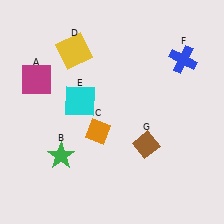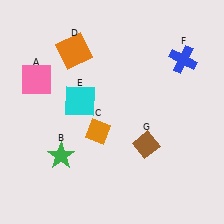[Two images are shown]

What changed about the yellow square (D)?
In Image 1, D is yellow. In Image 2, it changed to orange.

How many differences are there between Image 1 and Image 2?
There are 2 differences between the two images.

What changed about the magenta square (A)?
In Image 1, A is magenta. In Image 2, it changed to pink.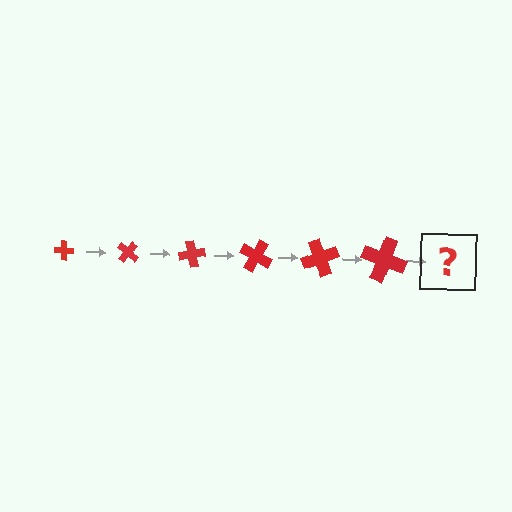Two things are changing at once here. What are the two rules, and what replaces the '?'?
The two rules are that the cross grows larger each step and it rotates 40 degrees each step. The '?' should be a cross, larger than the previous one and rotated 240 degrees from the start.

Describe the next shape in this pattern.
It should be a cross, larger than the previous one and rotated 240 degrees from the start.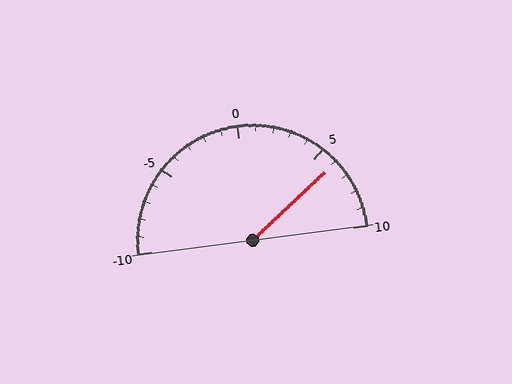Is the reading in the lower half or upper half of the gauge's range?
The reading is in the upper half of the range (-10 to 10).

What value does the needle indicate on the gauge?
The needle indicates approximately 6.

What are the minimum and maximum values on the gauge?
The gauge ranges from -10 to 10.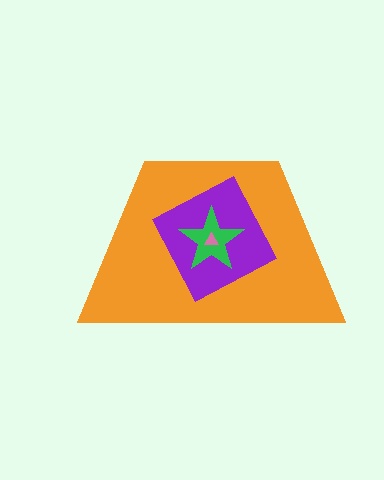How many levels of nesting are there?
4.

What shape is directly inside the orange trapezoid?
The purple square.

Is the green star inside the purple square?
Yes.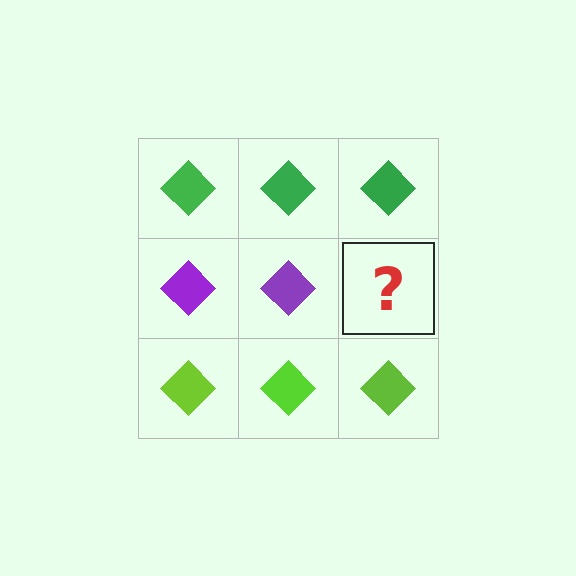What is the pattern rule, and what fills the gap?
The rule is that each row has a consistent color. The gap should be filled with a purple diamond.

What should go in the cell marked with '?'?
The missing cell should contain a purple diamond.